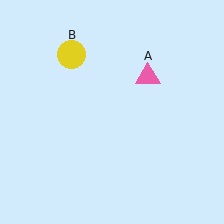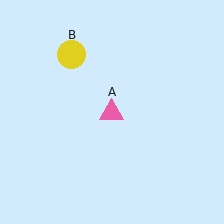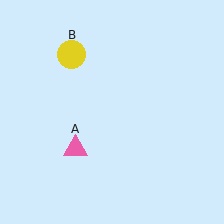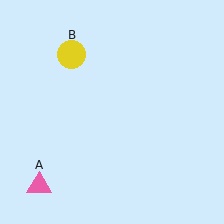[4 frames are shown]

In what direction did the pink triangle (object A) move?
The pink triangle (object A) moved down and to the left.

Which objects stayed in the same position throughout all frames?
Yellow circle (object B) remained stationary.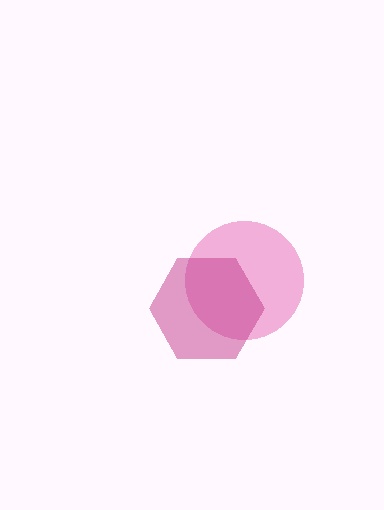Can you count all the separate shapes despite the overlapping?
Yes, there are 2 separate shapes.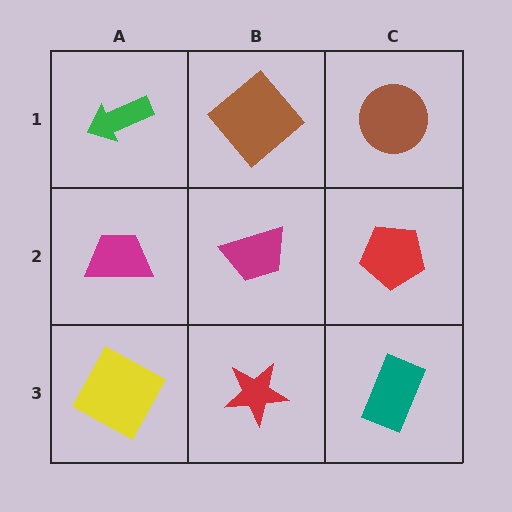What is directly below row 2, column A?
A yellow square.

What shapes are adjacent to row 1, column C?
A red pentagon (row 2, column C), a brown diamond (row 1, column B).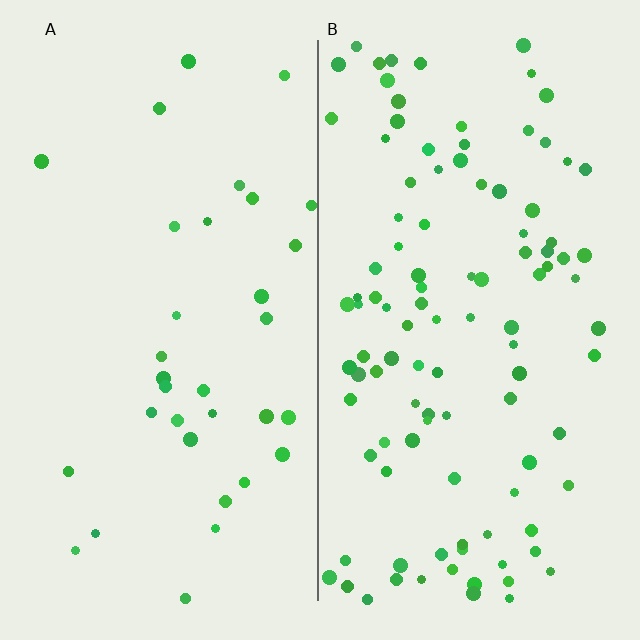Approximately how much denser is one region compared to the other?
Approximately 3.1× — region B over region A.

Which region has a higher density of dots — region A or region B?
B (the right).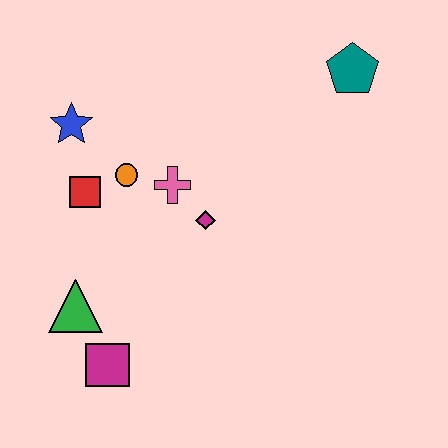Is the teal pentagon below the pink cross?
No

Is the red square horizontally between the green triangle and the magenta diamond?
Yes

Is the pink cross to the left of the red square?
No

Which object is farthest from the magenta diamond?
The teal pentagon is farthest from the magenta diamond.